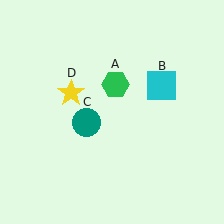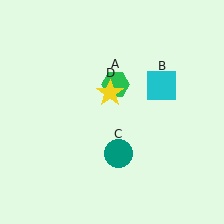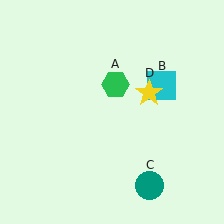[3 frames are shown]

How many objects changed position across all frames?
2 objects changed position: teal circle (object C), yellow star (object D).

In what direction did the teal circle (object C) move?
The teal circle (object C) moved down and to the right.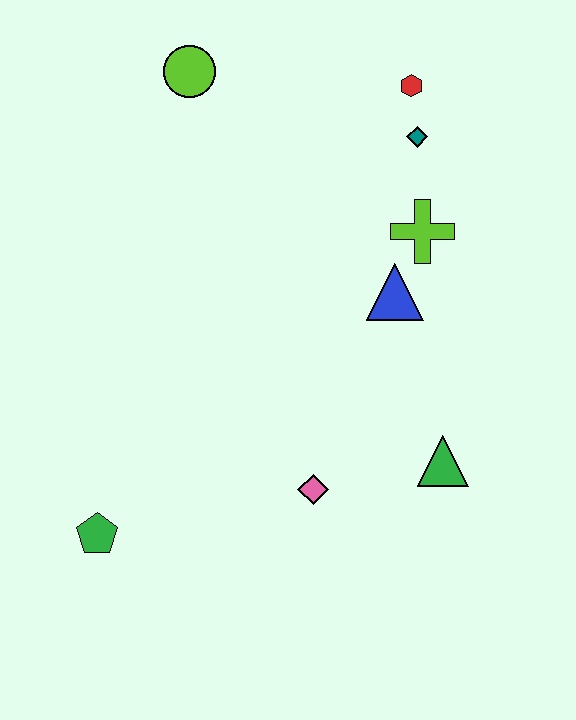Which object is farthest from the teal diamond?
The green pentagon is farthest from the teal diamond.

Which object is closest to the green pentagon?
The pink diamond is closest to the green pentagon.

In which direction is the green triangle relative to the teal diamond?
The green triangle is below the teal diamond.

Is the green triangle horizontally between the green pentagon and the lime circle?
No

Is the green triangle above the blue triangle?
No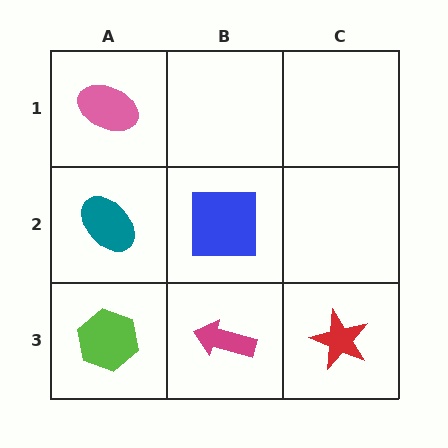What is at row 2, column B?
A blue square.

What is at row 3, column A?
A lime hexagon.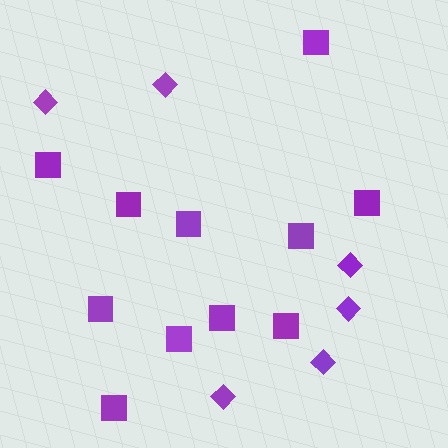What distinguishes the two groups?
There are 2 groups: one group of diamonds (6) and one group of squares (11).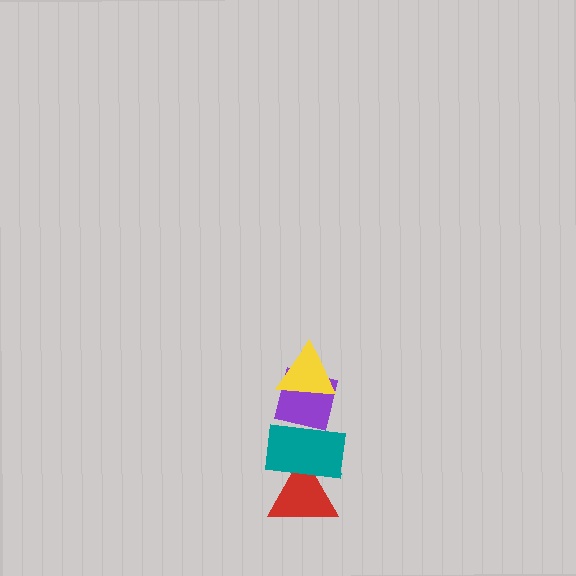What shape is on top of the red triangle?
The teal rectangle is on top of the red triangle.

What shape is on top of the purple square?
The yellow triangle is on top of the purple square.